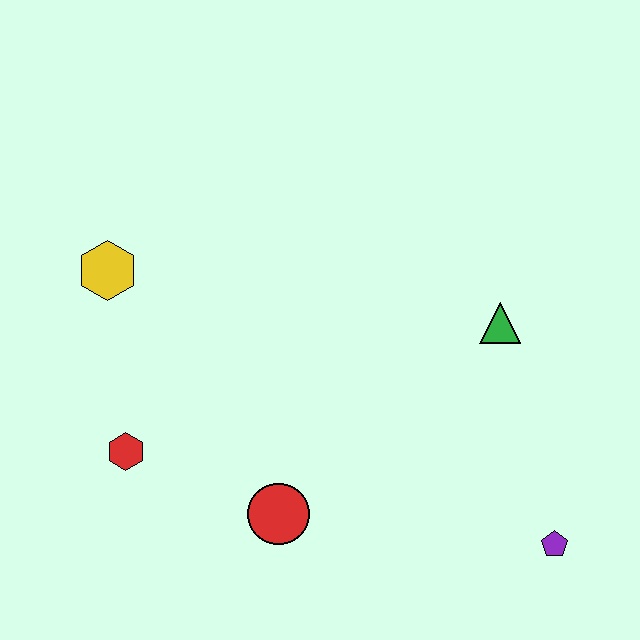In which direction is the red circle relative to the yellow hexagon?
The red circle is below the yellow hexagon.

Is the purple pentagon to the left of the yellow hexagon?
No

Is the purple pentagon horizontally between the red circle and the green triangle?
No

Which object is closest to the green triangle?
The purple pentagon is closest to the green triangle.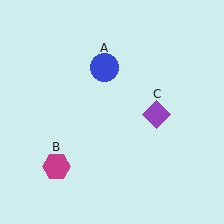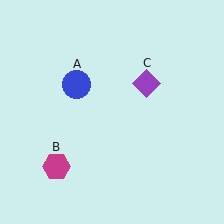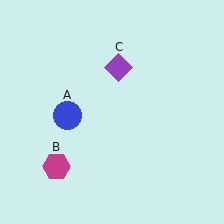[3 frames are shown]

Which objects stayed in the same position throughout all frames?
Magenta hexagon (object B) remained stationary.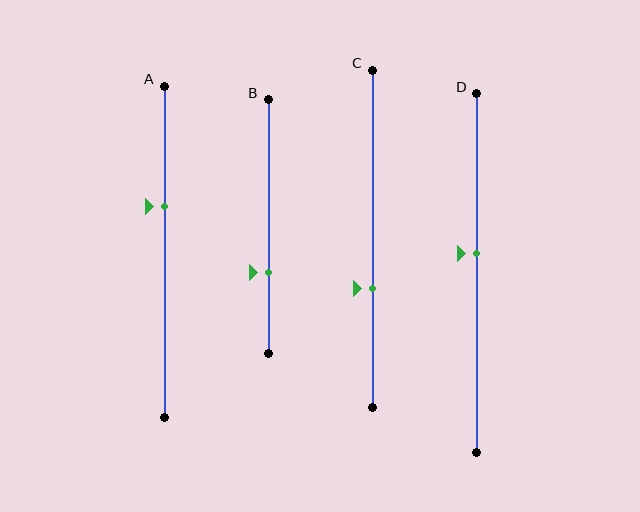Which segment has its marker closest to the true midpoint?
Segment D has its marker closest to the true midpoint.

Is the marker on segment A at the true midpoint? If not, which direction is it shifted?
No, the marker on segment A is shifted upward by about 14% of the segment length.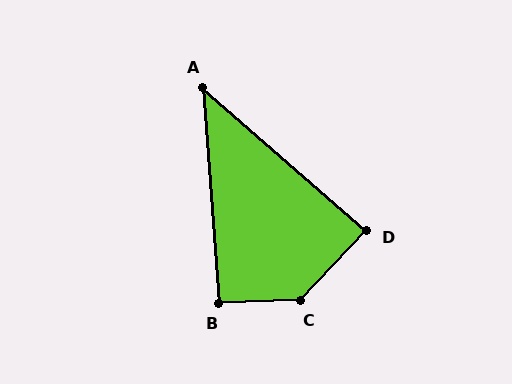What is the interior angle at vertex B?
Approximately 92 degrees (approximately right).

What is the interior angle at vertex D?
Approximately 88 degrees (approximately right).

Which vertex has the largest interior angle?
C, at approximately 135 degrees.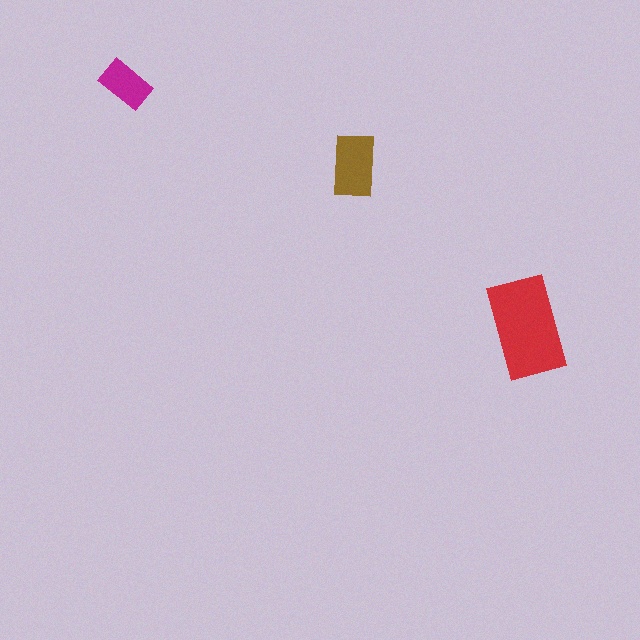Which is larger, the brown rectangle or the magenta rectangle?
The brown one.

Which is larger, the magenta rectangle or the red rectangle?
The red one.